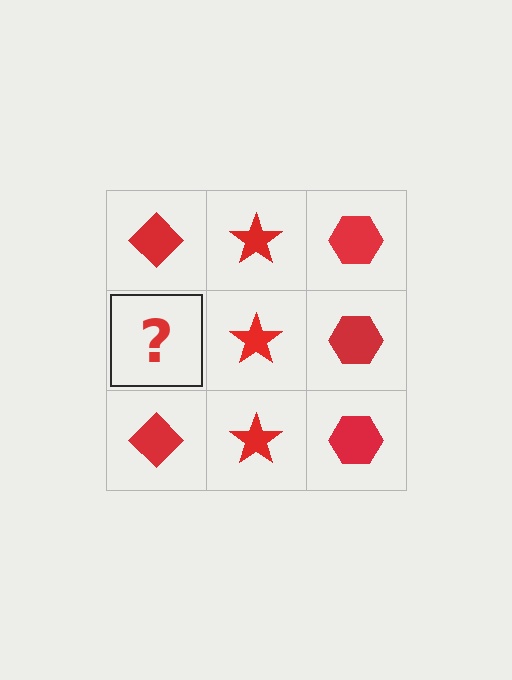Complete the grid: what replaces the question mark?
The question mark should be replaced with a red diamond.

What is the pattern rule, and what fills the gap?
The rule is that each column has a consistent shape. The gap should be filled with a red diamond.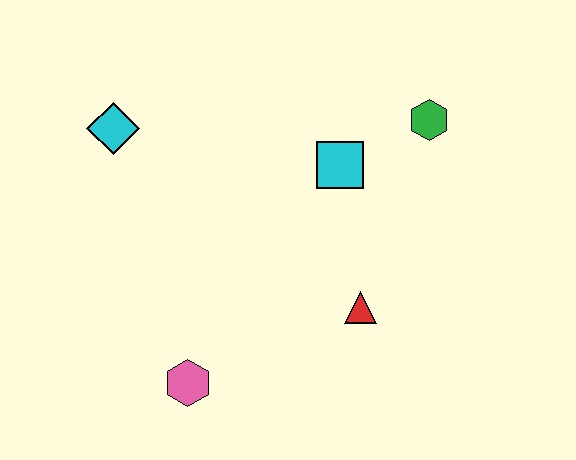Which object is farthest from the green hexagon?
The pink hexagon is farthest from the green hexagon.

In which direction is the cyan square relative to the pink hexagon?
The cyan square is above the pink hexagon.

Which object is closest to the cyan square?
The green hexagon is closest to the cyan square.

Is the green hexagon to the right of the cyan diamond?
Yes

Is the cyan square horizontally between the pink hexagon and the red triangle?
Yes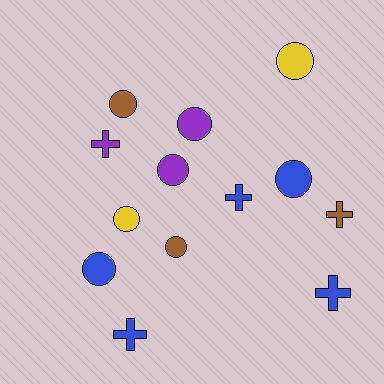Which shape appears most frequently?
Circle, with 8 objects.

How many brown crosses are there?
There is 1 brown cross.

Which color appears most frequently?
Blue, with 5 objects.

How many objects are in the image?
There are 13 objects.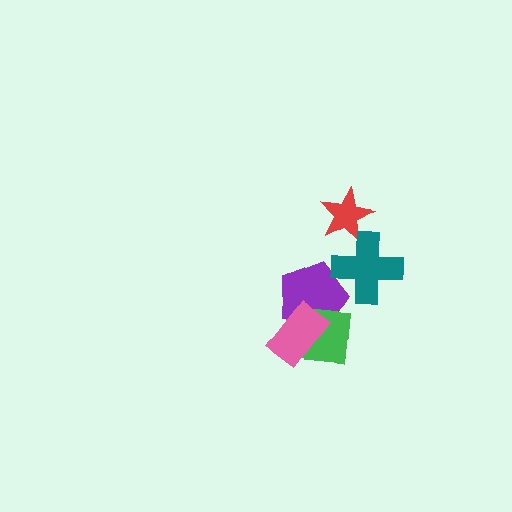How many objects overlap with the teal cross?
2 objects overlap with the teal cross.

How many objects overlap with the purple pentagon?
3 objects overlap with the purple pentagon.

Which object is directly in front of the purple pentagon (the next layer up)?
The green square is directly in front of the purple pentagon.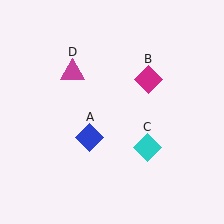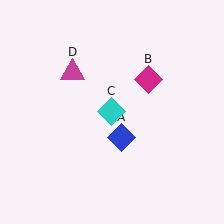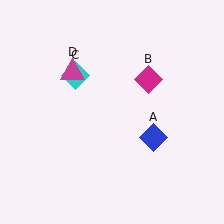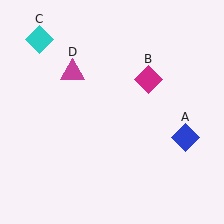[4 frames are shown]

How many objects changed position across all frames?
2 objects changed position: blue diamond (object A), cyan diamond (object C).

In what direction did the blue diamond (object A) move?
The blue diamond (object A) moved right.